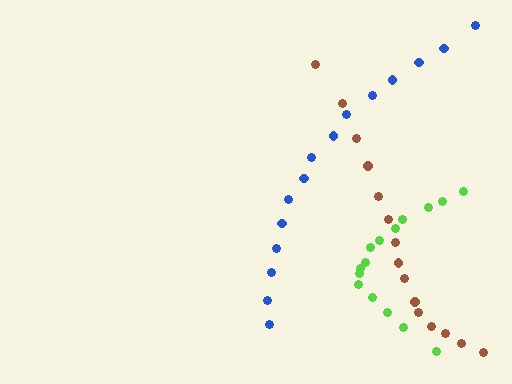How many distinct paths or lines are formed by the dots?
There are 3 distinct paths.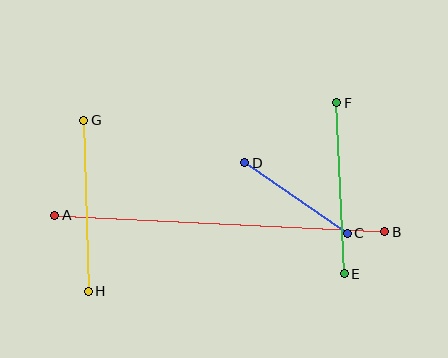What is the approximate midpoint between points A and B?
The midpoint is at approximately (220, 224) pixels.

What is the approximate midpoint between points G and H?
The midpoint is at approximately (86, 206) pixels.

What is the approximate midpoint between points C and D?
The midpoint is at approximately (296, 198) pixels.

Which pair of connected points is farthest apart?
Points A and B are farthest apart.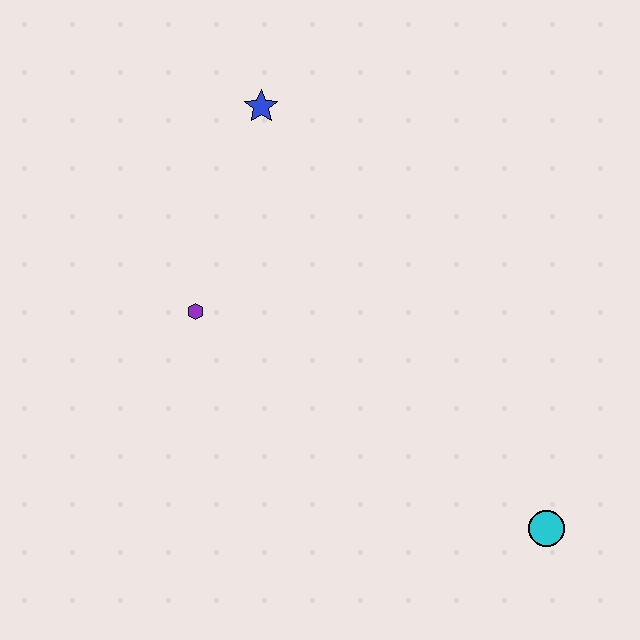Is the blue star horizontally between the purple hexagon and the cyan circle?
Yes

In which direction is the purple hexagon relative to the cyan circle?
The purple hexagon is to the left of the cyan circle.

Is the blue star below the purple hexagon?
No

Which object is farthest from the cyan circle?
The blue star is farthest from the cyan circle.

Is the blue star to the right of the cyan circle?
No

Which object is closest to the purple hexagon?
The blue star is closest to the purple hexagon.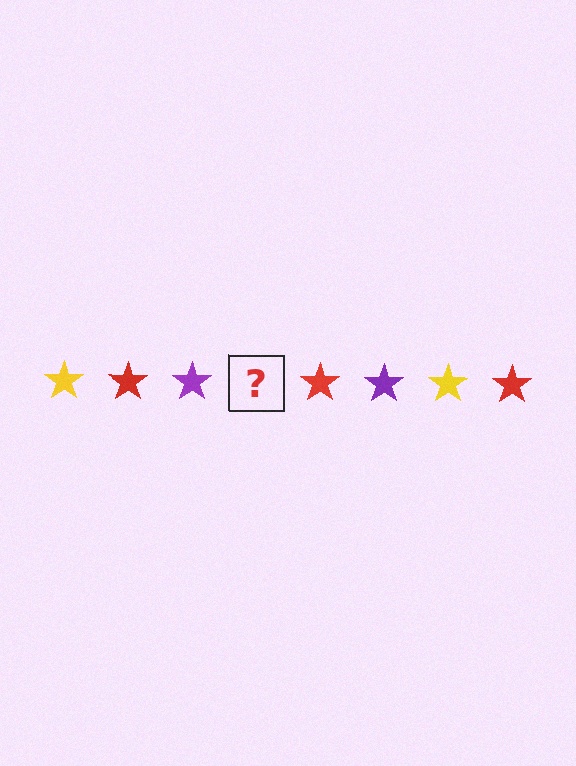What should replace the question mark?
The question mark should be replaced with a yellow star.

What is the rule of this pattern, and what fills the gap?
The rule is that the pattern cycles through yellow, red, purple stars. The gap should be filled with a yellow star.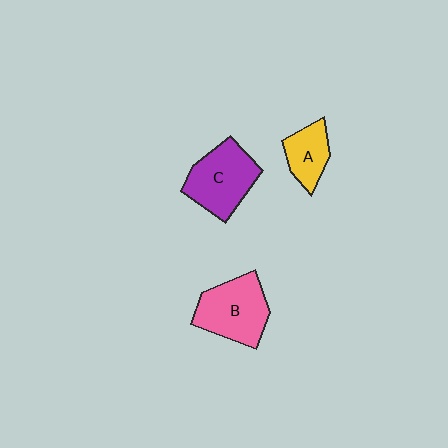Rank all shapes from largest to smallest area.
From largest to smallest: B (pink), C (purple), A (yellow).